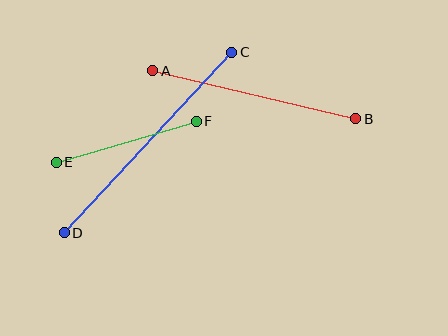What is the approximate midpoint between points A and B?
The midpoint is at approximately (254, 95) pixels.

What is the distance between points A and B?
The distance is approximately 209 pixels.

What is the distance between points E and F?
The distance is approximately 146 pixels.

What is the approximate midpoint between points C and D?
The midpoint is at approximately (148, 143) pixels.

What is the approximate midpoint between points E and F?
The midpoint is at approximately (126, 142) pixels.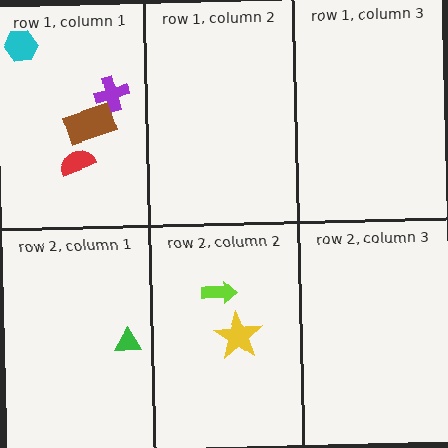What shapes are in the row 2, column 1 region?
The green triangle.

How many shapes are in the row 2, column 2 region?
2.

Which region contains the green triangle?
The row 2, column 1 region.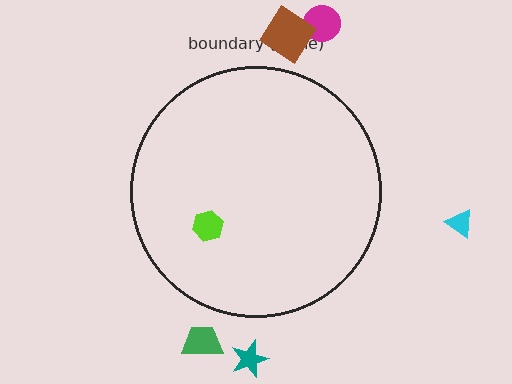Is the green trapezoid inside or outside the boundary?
Outside.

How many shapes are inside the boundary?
1 inside, 5 outside.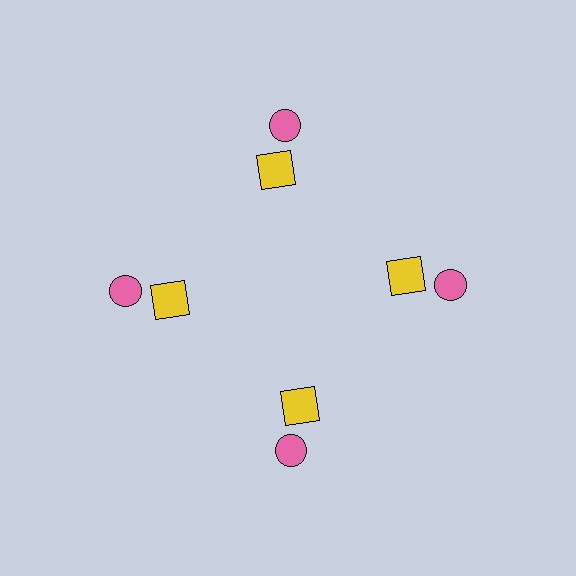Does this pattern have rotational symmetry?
Yes, this pattern has 4-fold rotational symmetry. It looks the same after rotating 90 degrees around the center.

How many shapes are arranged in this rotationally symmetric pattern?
There are 8 shapes, arranged in 4 groups of 2.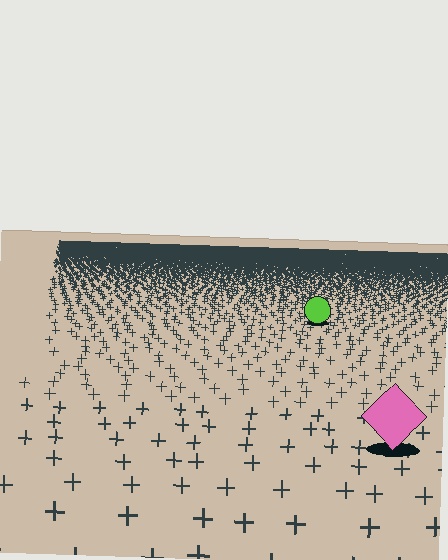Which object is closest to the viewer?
The pink diamond is closest. The texture marks near it are larger and more spread out.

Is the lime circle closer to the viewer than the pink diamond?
No. The pink diamond is closer — you can tell from the texture gradient: the ground texture is coarser near it.